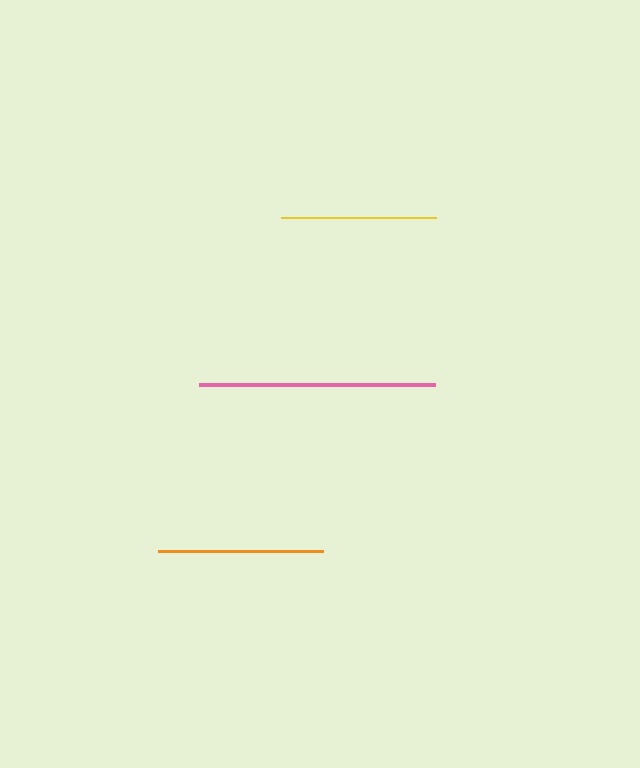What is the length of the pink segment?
The pink segment is approximately 237 pixels long.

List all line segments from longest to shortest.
From longest to shortest: pink, orange, yellow.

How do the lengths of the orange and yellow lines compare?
The orange and yellow lines are approximately the same length.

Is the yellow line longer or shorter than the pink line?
The pink line is longer than the yellow line.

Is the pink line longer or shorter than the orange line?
The pink line is longer than the orange line.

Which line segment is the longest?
The pink line is the longest at approximately 237 pixels.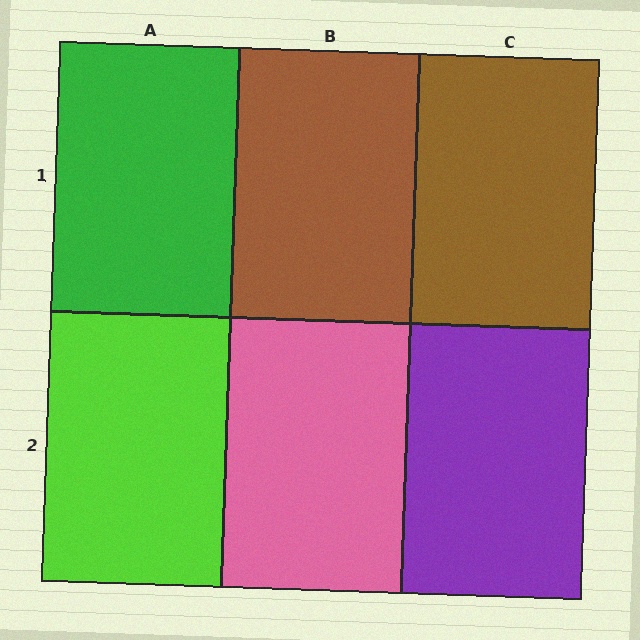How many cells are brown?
2 cells are brown.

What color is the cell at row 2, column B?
Pink.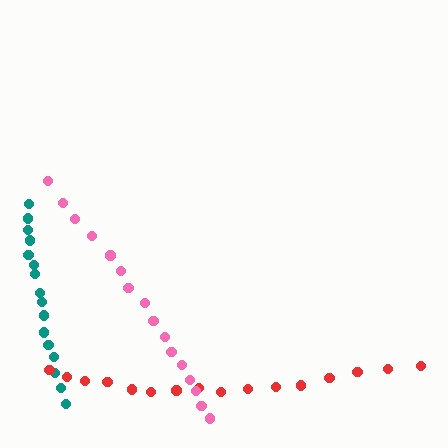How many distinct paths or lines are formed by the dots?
There are 3 distinct paths.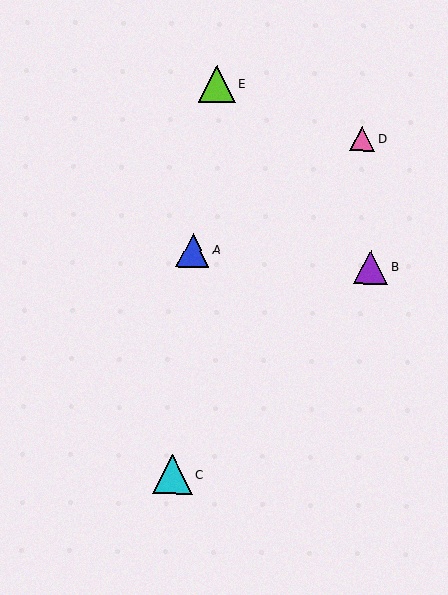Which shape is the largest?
The cyan triangle (labeled C) is the largest.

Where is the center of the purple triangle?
The center of the purple triangle is at (371, 267).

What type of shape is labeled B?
Shape B is a purple triangle.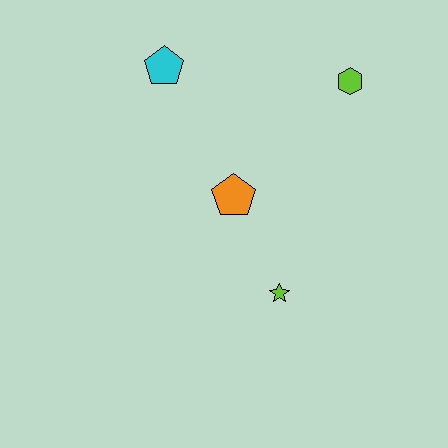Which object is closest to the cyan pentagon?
The orange pentagon is closest to the cyan pentagon.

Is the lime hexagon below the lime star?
No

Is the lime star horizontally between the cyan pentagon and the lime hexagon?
Yes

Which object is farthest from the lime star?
The cyan pentagon is farthest from the lime star.